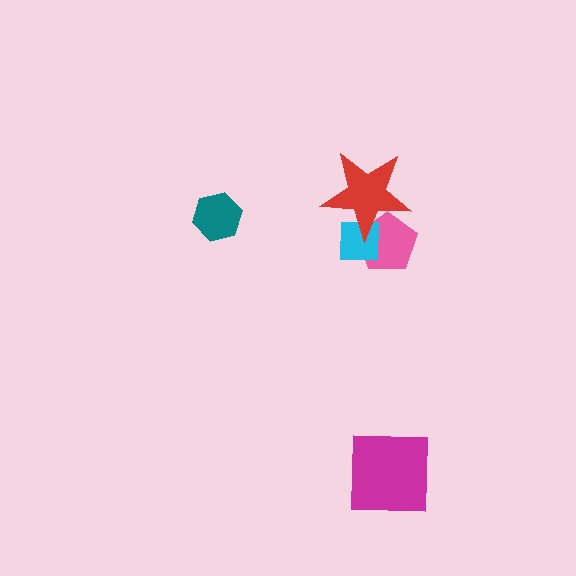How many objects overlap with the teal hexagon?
0 objects overlap with the teal hexagon.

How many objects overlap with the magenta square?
0 objects overlap with the magenta square.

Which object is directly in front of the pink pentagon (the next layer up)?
The cyan square is directly in front of the pink pentagon.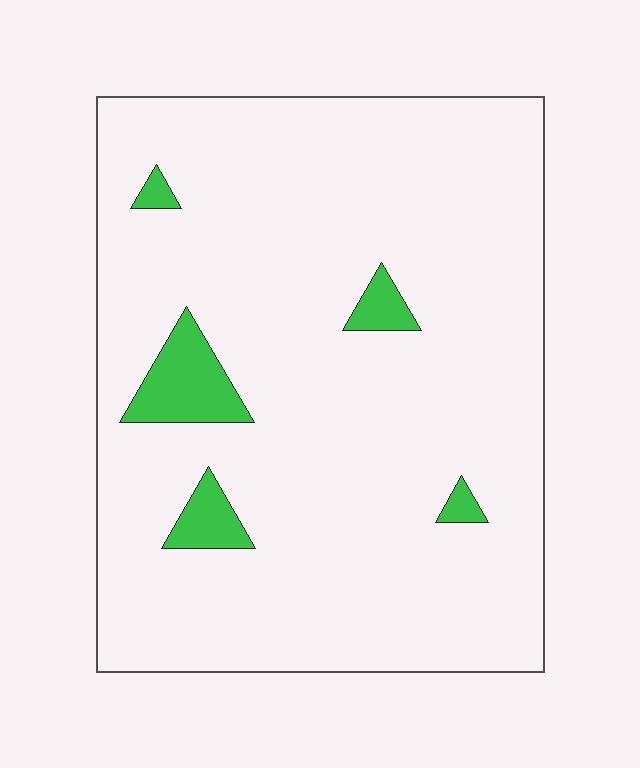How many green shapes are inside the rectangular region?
5.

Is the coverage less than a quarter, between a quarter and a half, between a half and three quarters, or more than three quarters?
Less than a quarter.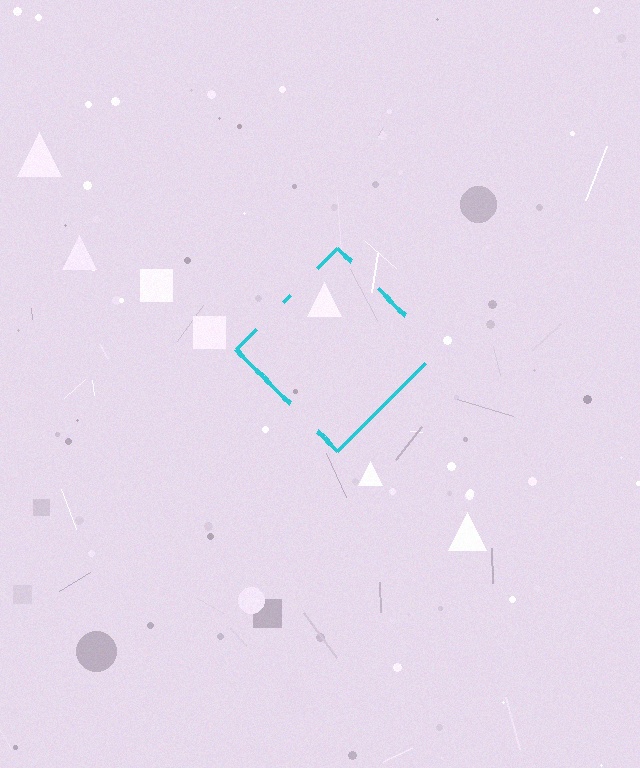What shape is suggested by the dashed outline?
The dashed outline suggests a diamond.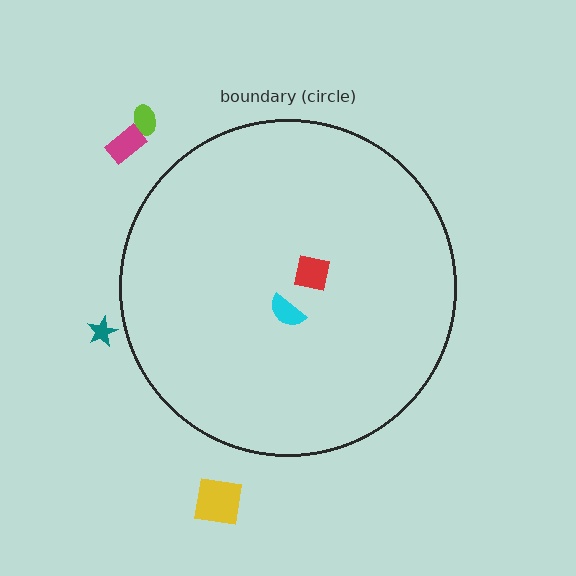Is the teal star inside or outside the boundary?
Outside.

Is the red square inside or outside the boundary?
Inside.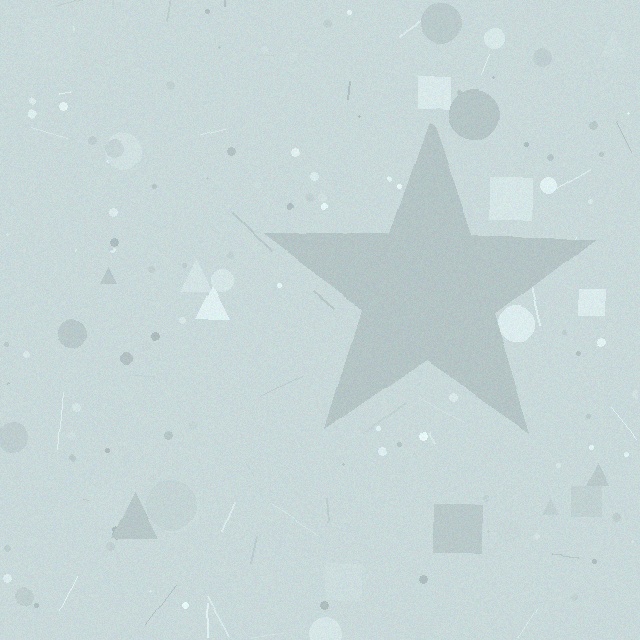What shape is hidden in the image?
A star is hidden in the image.